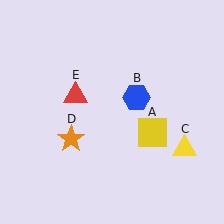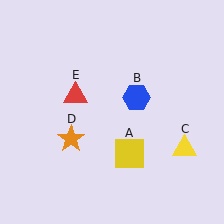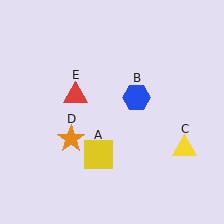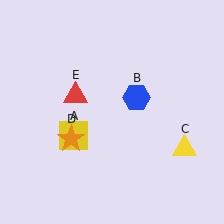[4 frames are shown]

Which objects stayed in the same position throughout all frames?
Blue hexagon (object B) and yellow triangle (object C) and orange star (object D) and red triangle (object E) remained stationary.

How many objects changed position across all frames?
1 object changed position: yellow square (object A).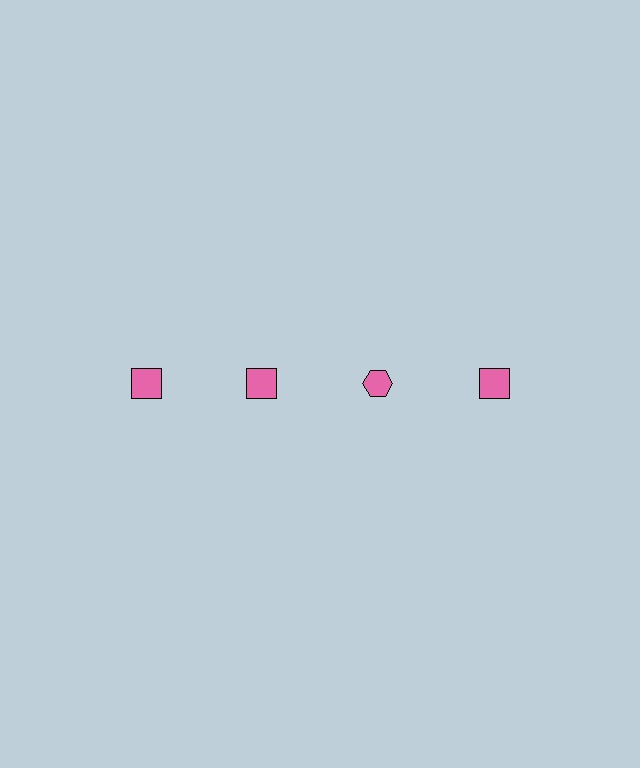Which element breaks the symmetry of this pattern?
The pink hexagon in the top row, center column breaks the symmetry. All other shapes are pink squares.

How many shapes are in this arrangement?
There are 4 shapes arranged in a grid pattern.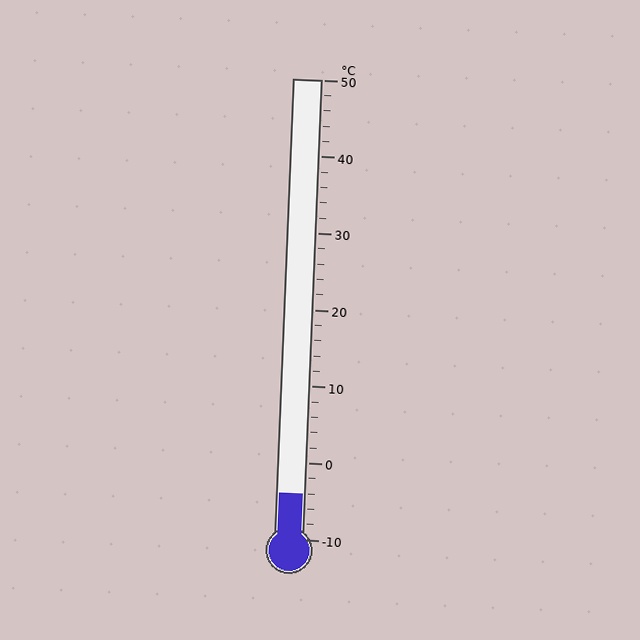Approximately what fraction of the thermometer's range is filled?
The thermometer is filled to approximately 10% of its range.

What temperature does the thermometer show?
The thermometer shows approximately -4°C.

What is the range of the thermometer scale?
The thermometer scale ranges from -10°C to 50°C.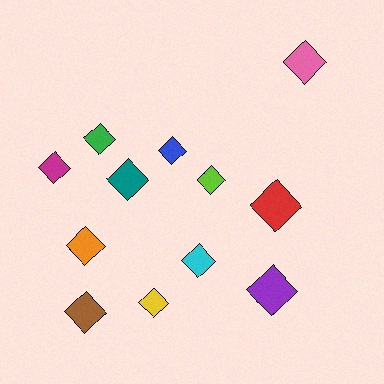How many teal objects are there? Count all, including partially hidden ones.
There is 1 teal object.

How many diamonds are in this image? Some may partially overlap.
There are 12 diamonds.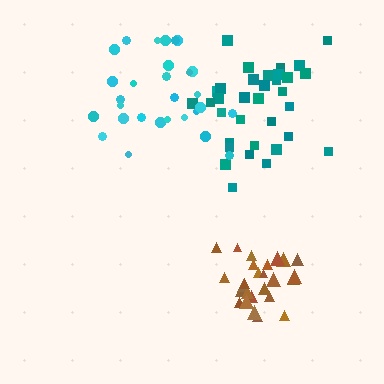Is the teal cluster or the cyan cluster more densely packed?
Teal.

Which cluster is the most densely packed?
Brown.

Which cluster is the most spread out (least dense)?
Cyan.